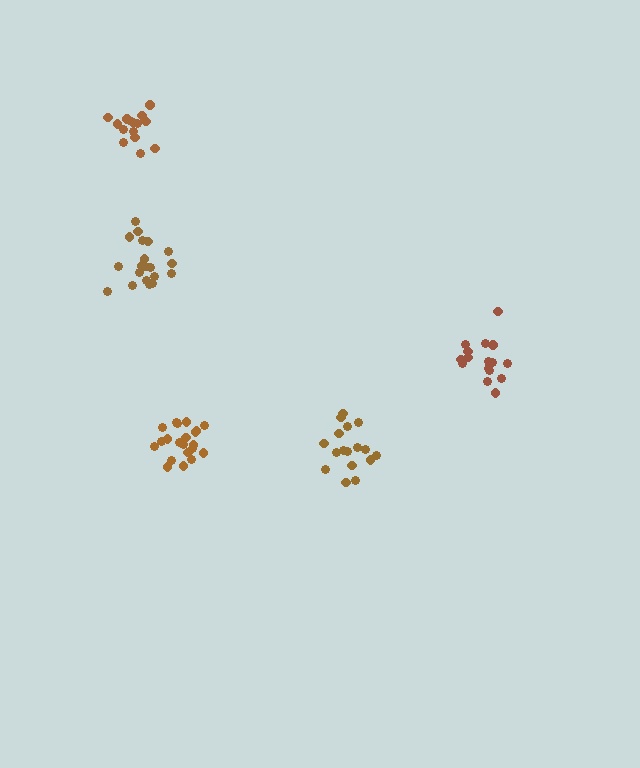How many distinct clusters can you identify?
There are 5 distinct clusters.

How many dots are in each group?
Group 1: 15 dots, Group 2: 20 dots, Group 3: 17 dots, Group 4: 16 dots, Group 5: 21 dots (89 total).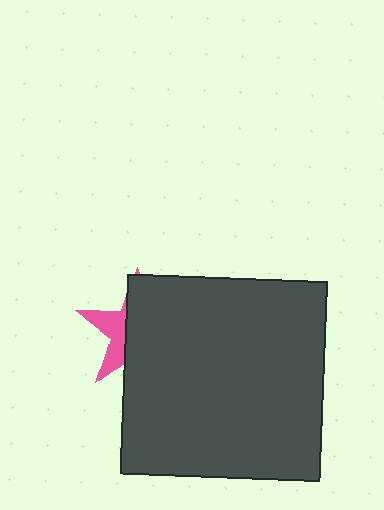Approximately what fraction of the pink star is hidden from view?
Roughly 67% of the pink star is hidden behind the dark gray square.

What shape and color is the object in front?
The object in front is a dark gray square.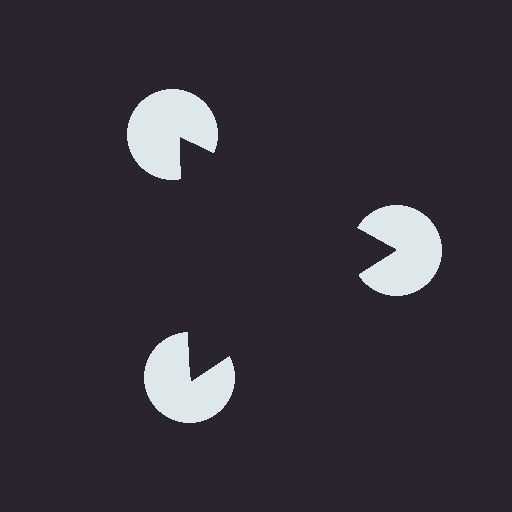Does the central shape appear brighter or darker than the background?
It typically appears slightly darker than the background, even though no actual brightness change is drawn.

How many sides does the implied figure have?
3 sides.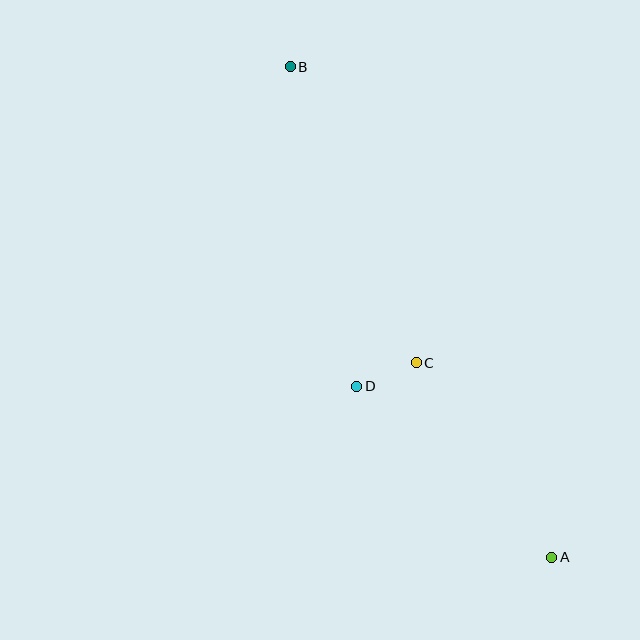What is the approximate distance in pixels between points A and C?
The distance between A and C is approximately 237 pixels.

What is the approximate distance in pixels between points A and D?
The distance between A and D is approximately 259 pixels.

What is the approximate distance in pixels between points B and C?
The distance between B and C is approximately 322 pixels.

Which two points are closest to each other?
Points C and D are closest to each other.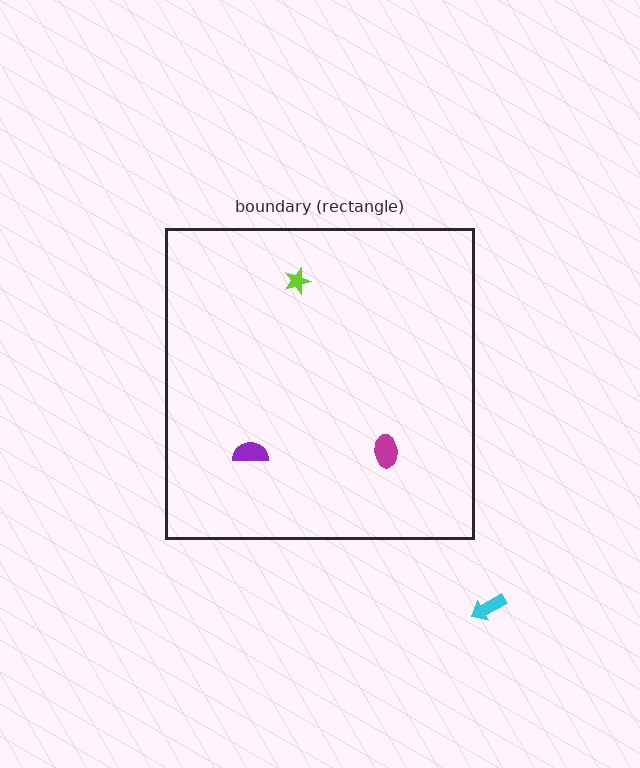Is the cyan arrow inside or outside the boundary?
Outside.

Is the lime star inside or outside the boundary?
Inside.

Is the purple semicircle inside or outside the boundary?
Inside.